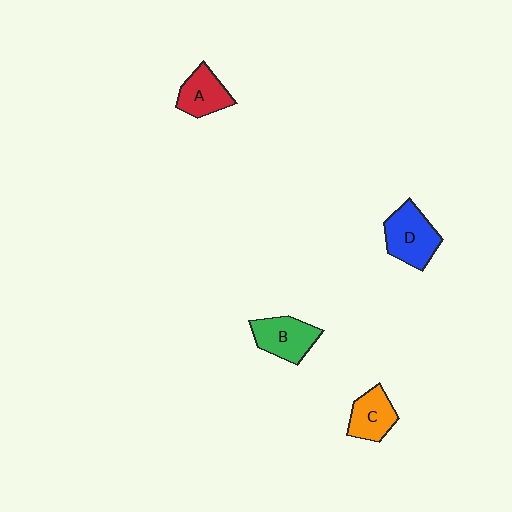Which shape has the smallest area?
Shape C (orange).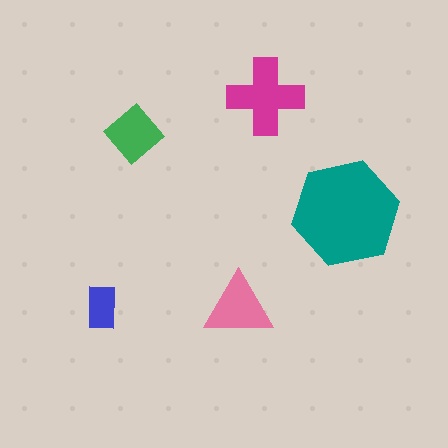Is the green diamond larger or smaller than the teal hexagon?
Smaller.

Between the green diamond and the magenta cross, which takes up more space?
The magenta cross.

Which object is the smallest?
The blue rectangle.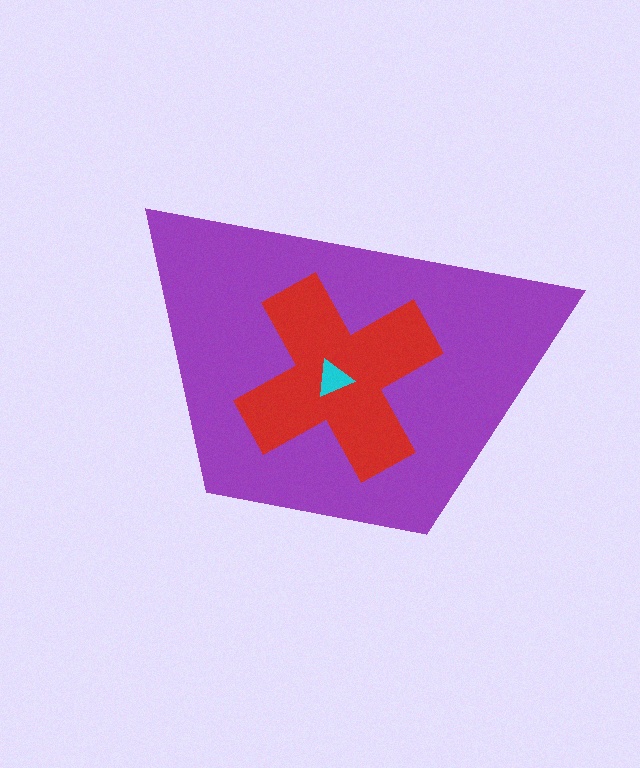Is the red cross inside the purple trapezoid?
Yes.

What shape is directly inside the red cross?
The cyan triangle.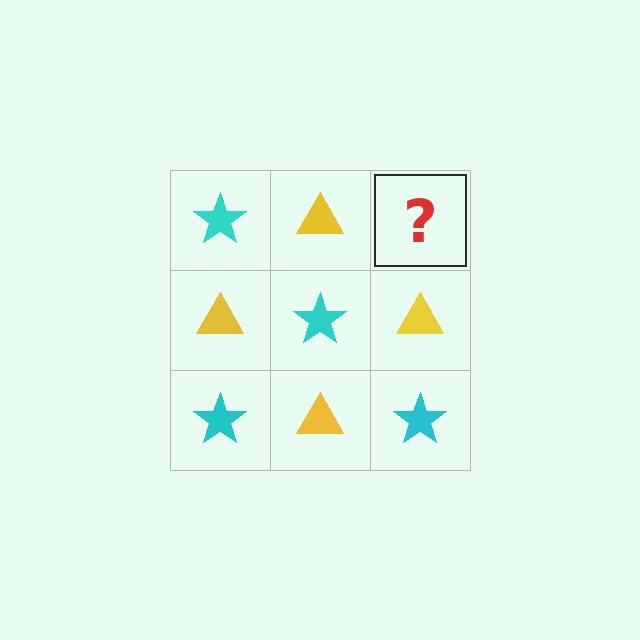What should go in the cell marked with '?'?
The missing cell should contain a cyan star.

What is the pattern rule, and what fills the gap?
The rule is that it alternates cyan star and yellow triangle in a checkerboard pattern. The gap should be filled with a cyan star.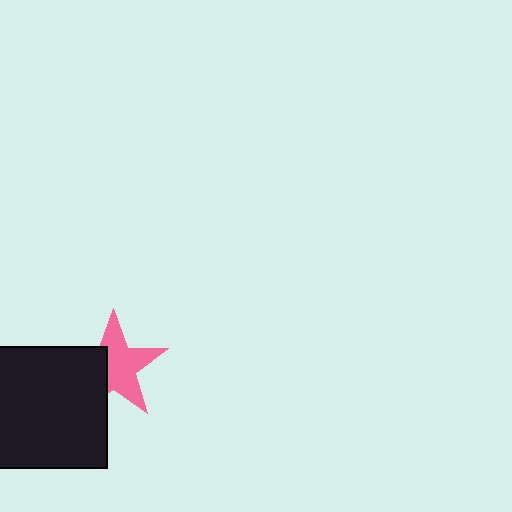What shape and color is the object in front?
The object in front is a black rectangle.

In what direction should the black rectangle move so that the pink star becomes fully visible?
The black rectangle should move left. That is the shortest direction to clear the overlap and leave the pink star fully visible.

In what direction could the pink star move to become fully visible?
The pink star could move right. That would shift it out from behind the black rectangle entirely.